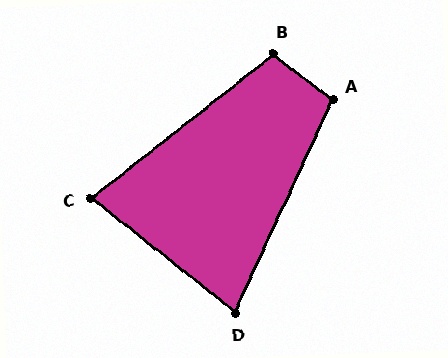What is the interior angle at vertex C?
Approximately 77 degrees (acute).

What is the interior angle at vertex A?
Approximately 103 degrees (obtuse).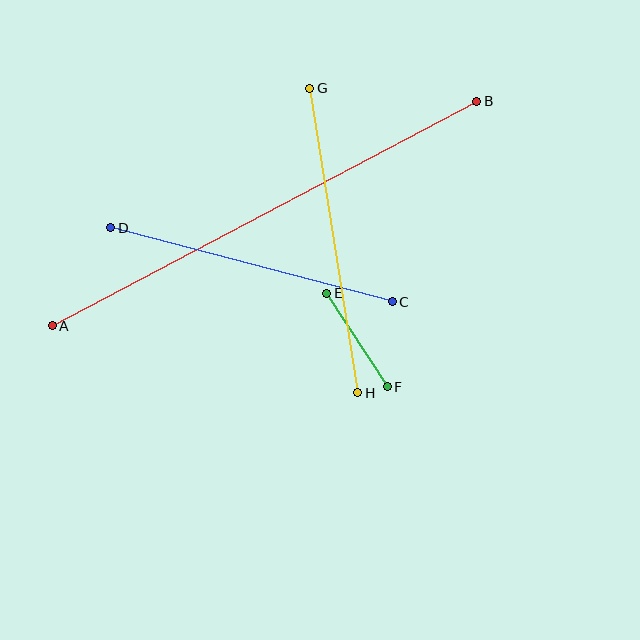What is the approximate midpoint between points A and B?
The midpoint is at approximately (265, 214) pixels.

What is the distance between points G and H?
The distance is approximately 308 pixels.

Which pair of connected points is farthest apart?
Points A and B are farthest apart.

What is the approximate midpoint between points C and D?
The midpoint is at approximately (252, 265) pixels.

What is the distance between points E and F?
The distance is approximately 112 pixels.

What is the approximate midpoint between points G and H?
The midpoint is at approximately (334, 241) pixels.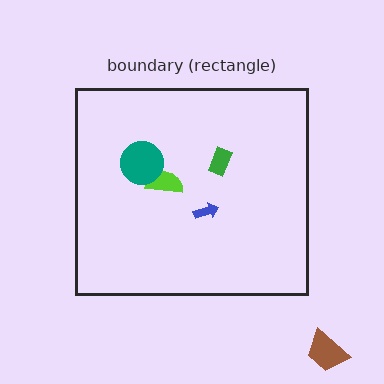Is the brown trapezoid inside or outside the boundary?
Outside.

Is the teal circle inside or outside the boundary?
Inside.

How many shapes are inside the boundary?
4 inside, 1 outside.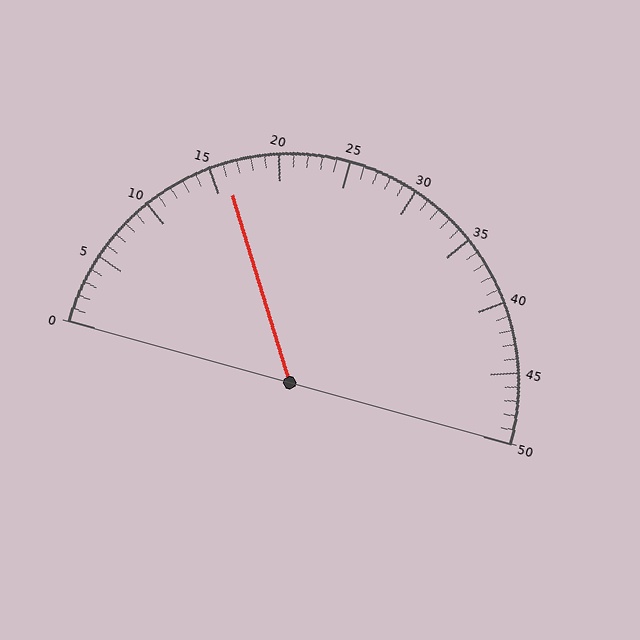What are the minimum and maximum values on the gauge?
The gauge ranges from 0 to 50.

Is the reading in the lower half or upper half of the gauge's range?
The reading is in the lower half of the range (0 to 50).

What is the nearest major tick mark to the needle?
The nearest major tick mark is 15.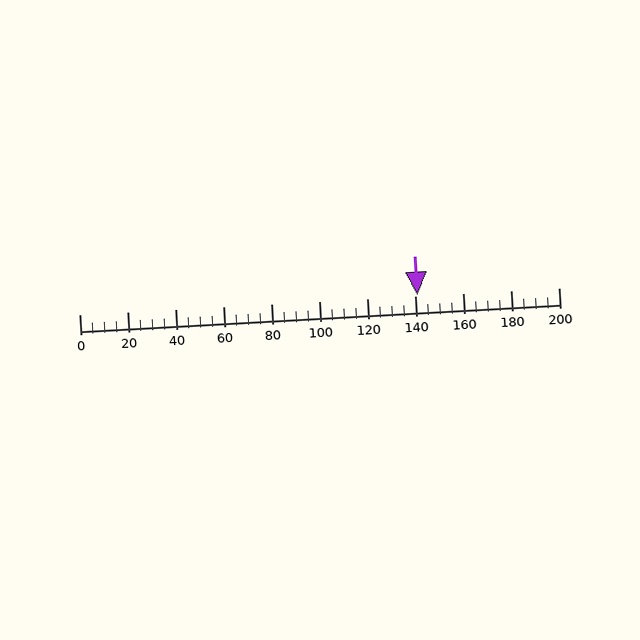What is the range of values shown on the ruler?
The ruler shows values from 0 to 200.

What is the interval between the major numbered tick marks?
The major tick marks are spaced 20 units apart.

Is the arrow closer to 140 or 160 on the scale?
The arrow is closer to 140.